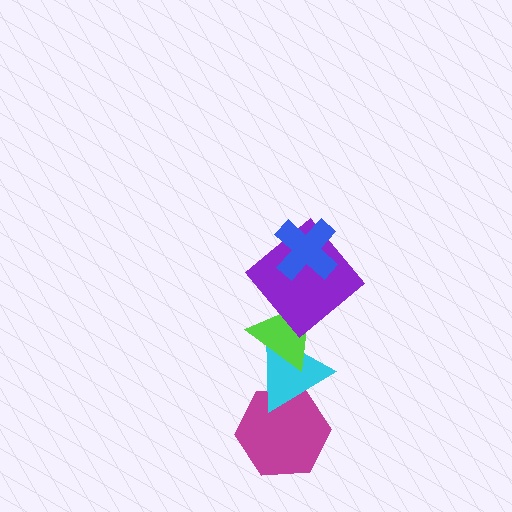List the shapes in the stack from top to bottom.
From top to bottom: the blue cross, the purple diamond, the lime triangle, the cyan triangle, the magenta hexagon.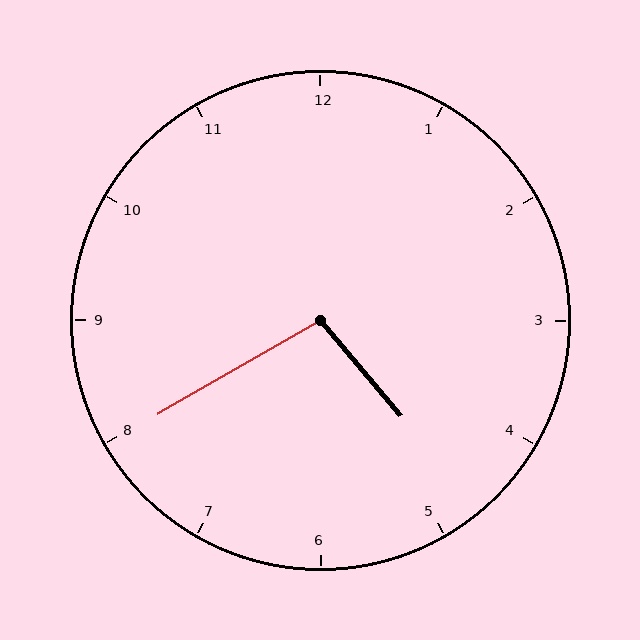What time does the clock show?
4:40.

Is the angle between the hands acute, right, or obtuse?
It is obtuse.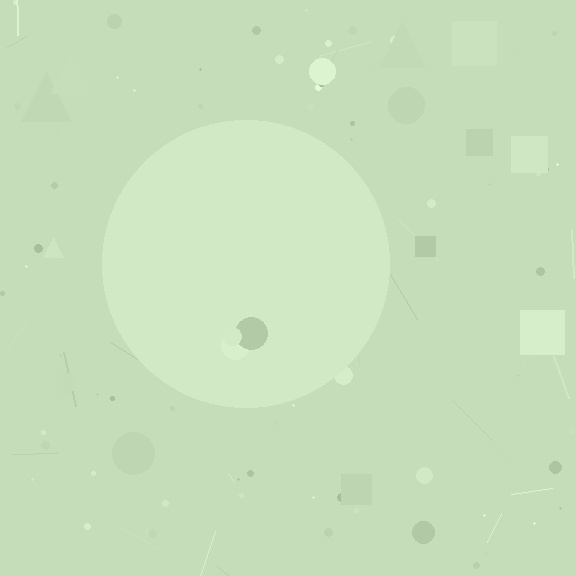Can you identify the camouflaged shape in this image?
The camouflaged shape is a circle.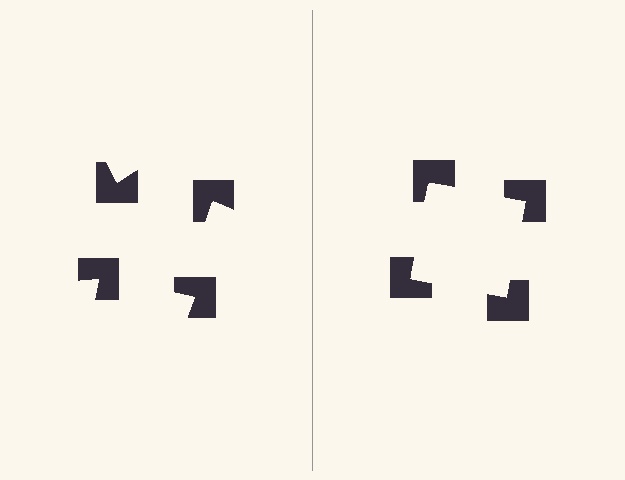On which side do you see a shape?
An illusory square appears on the right side. On the left side the wedge cuts are rotated, so no coherent shape forms.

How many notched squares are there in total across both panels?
8 — 4 on each side.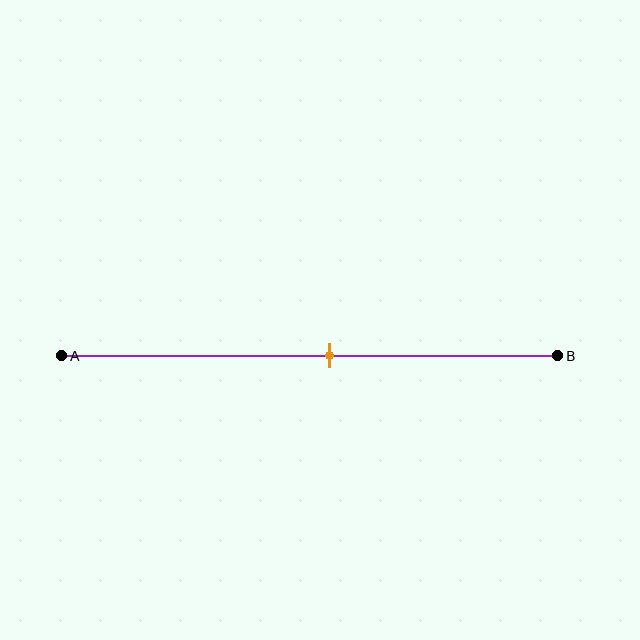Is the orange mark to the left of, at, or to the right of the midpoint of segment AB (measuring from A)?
The orange mark is to the right of the midpoint of segment AB.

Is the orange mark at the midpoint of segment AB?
No, the mark is at about 55% from A, not at the 50% midpoint.